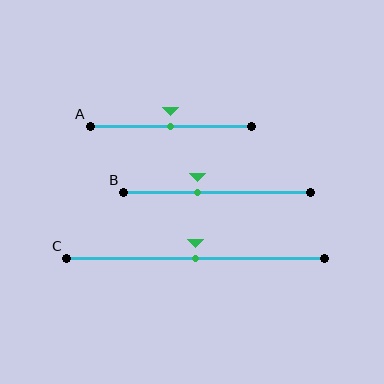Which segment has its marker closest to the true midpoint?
Segment A has its marker closest to the true midpoint.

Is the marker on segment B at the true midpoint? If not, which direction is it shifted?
No, the marker on segment B is shifted to the left by about 11% of the segment length.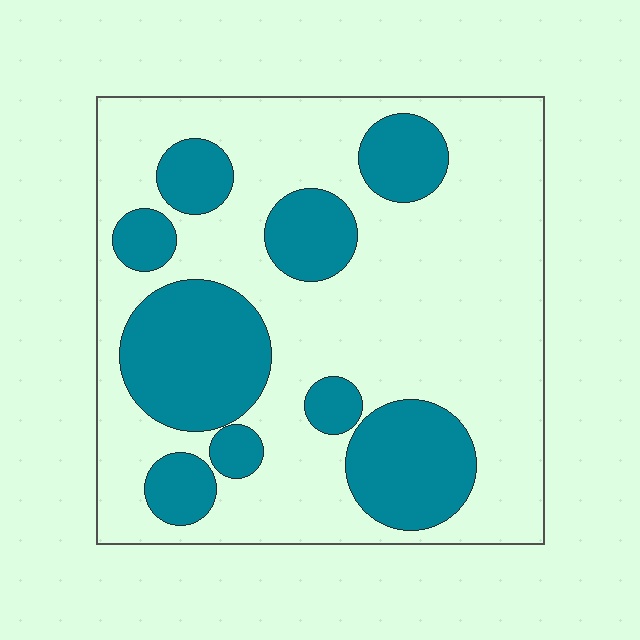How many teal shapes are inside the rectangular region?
9.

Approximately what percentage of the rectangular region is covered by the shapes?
Approximately 30%.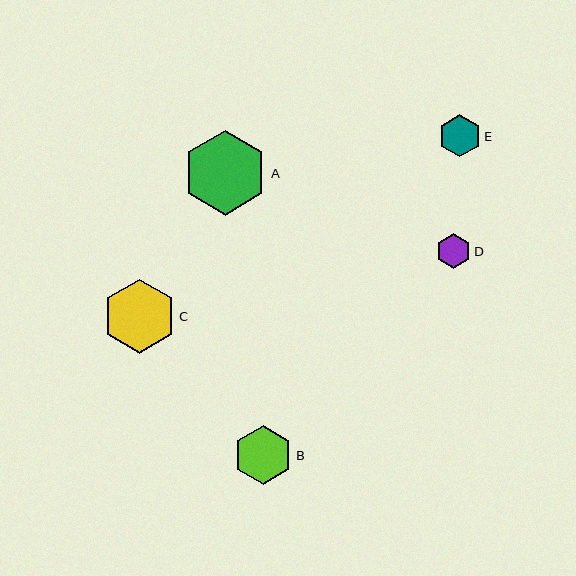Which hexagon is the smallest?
Hexagon D is the smallest with a size of approximately 35 pixels.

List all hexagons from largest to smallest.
From largest to smallest: A, C, B, E, D.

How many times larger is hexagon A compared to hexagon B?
Hexagon A is approximately 1.4 times the size of hexagon B.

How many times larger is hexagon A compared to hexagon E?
Hexagon A is approximately 2.0 times the size of hexagon E.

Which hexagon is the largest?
Hexagon A is the largest with a size of approximately 85 pixels.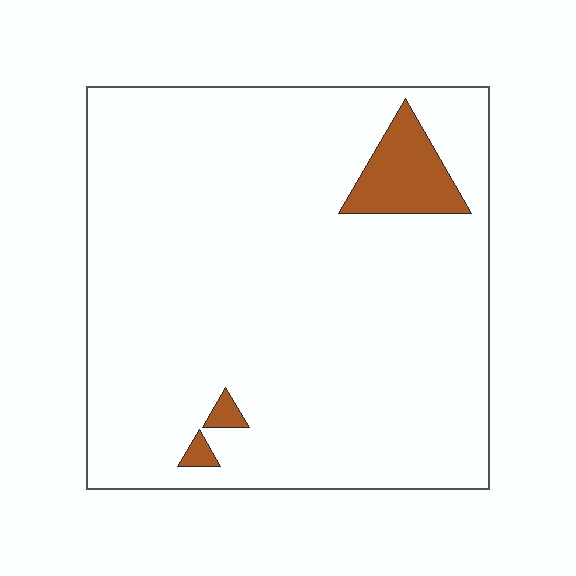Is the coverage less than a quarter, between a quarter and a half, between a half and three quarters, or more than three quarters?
Less than a quarter.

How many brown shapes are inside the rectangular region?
3.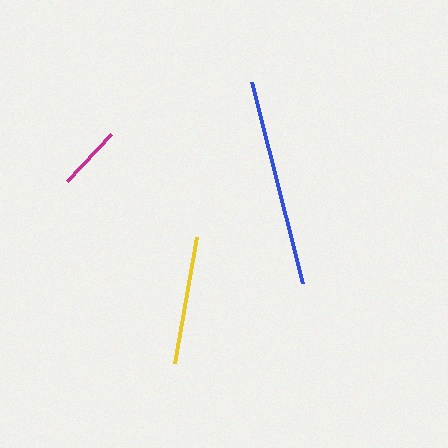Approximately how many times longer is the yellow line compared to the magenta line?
The yellow line is approximately 2.0 times the length of the magenta line.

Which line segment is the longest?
The blue line is the longest at approximately 208 pixels.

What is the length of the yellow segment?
The yellow segment is approximately 128 pixels long.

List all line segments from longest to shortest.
From longest to shortest: blue, yellow, magenta.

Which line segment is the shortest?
The magenta line is the shortest at approximately 64 pixels.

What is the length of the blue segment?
The blue segment is approximately 208 pixels long.